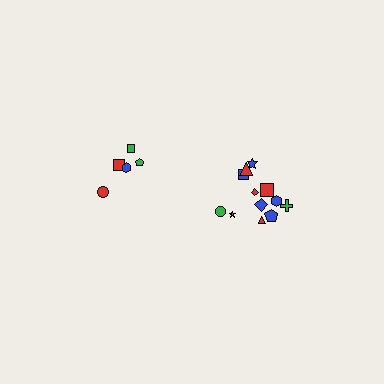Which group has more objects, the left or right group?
The right group.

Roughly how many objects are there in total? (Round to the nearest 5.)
Roughly 15 objects in total.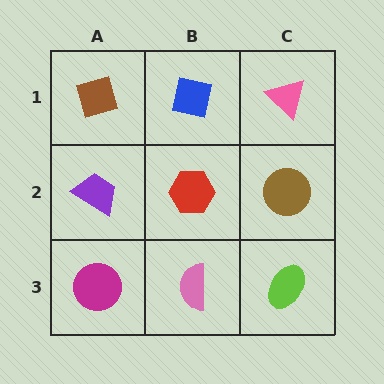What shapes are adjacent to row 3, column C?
A brown circle (row 2, column C), a pink semicircle (row 3, column B).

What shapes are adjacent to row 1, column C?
A brown circle (row 2, column C), a blue square (row 1, column B).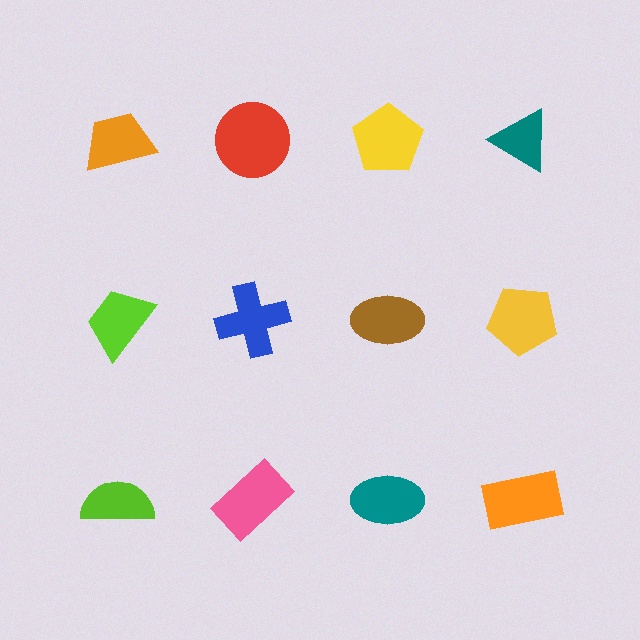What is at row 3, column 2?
A pink rectangle.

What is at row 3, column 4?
An orange rectangle.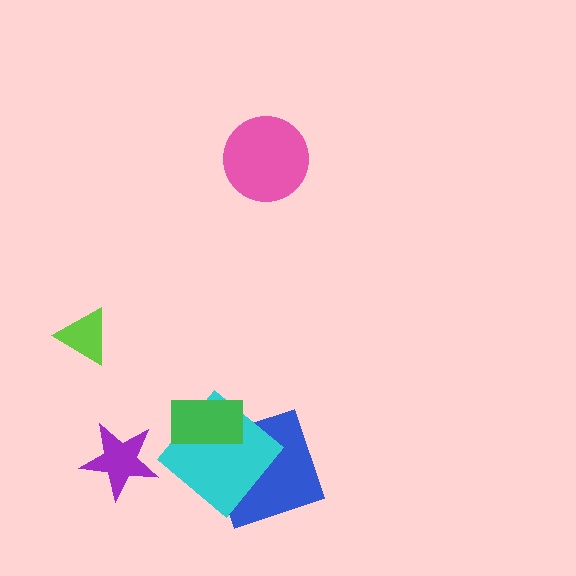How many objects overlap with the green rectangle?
2 objects overlap with the green rectangle.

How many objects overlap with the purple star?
0 objects overlap with the purple star.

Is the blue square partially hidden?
Yes, it is partially covered by another shape.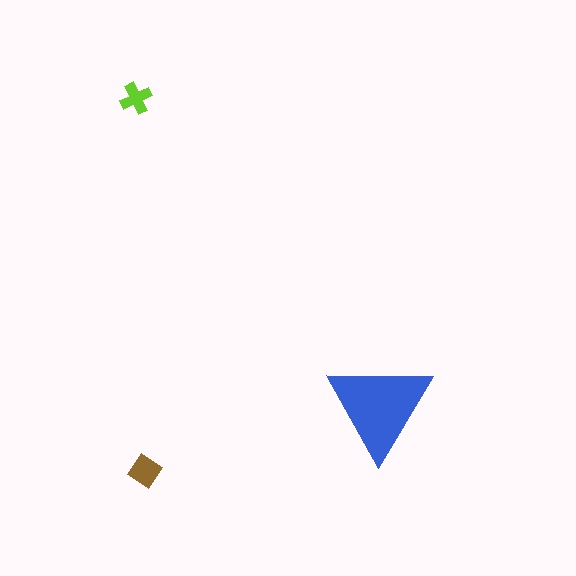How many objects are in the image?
There are 3 objects in the image.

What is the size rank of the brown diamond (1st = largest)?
2nd.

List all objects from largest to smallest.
The blue triangle, the brown diamond, the lime cross.